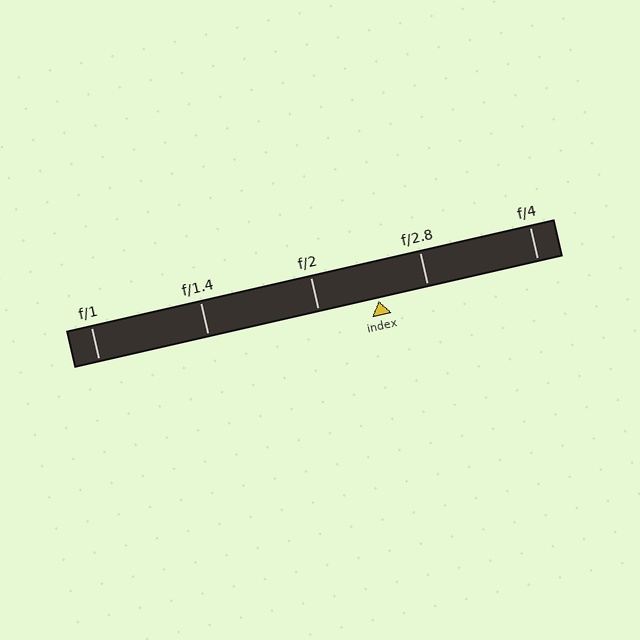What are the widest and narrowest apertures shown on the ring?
The widest aperture shown is f/1 and the narrowest is f/4.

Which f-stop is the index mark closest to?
The index mark is closest to f/2.8.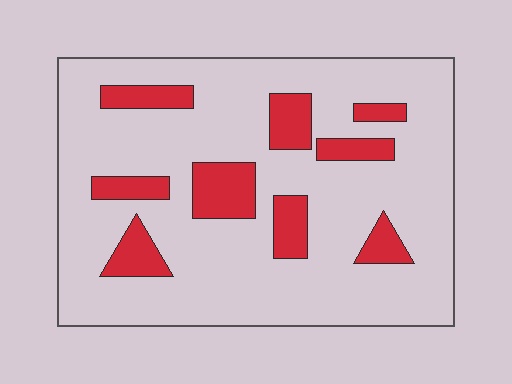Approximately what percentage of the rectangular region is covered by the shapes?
Approximately 20%.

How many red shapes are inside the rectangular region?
9.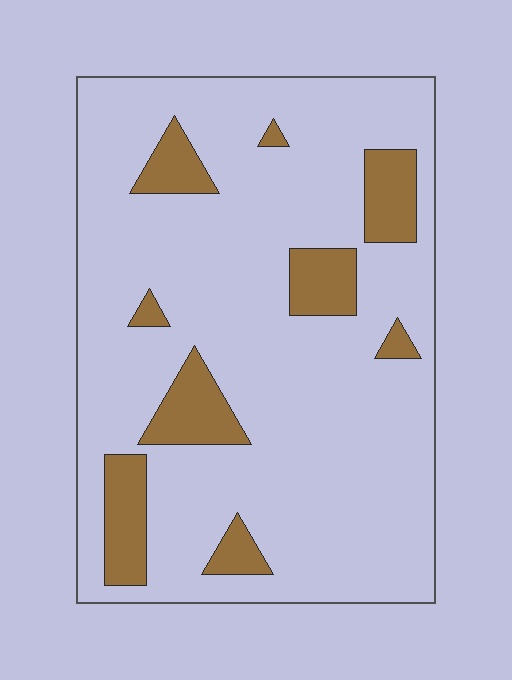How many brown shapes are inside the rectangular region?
9.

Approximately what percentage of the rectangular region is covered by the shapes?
Approximately 15%.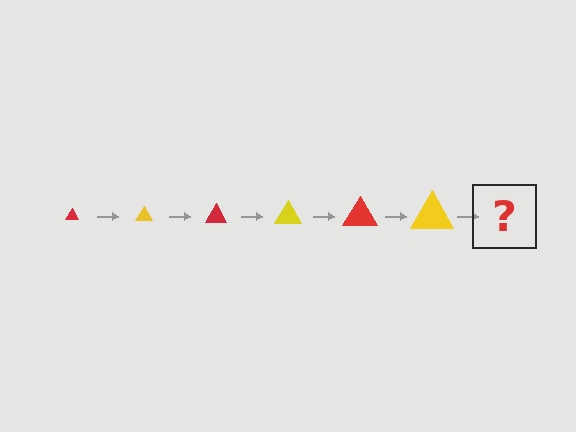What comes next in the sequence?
The next element should be a red triangle, larger than the previous one.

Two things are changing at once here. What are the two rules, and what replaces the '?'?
The two rules are that the triangle grows larger each step and the color cycles through red and yellow. The '?' should be a red triangle, larger than the previous one.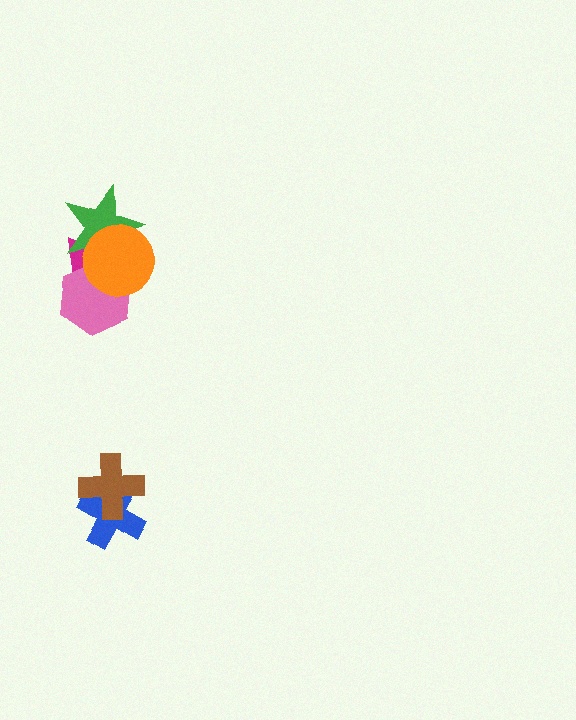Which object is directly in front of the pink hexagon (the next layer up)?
The green star is directly in front of the pink hexagon.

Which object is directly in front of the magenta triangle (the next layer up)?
The pink hexagon is directly in front of the magenta triangle.